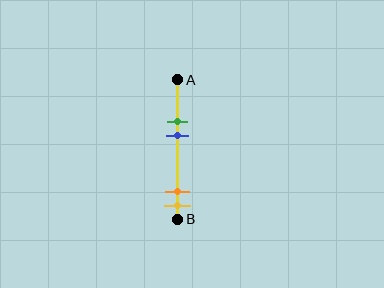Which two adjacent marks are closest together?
The orange and yellow marks are the closest adjacent pair.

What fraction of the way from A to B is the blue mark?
The blue mark is approximately 40% (0.4) of the way from A to B.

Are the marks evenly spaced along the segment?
No, the marks are not evenly spaced.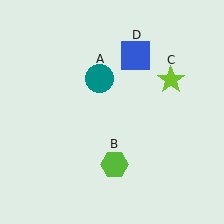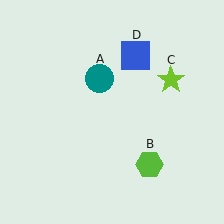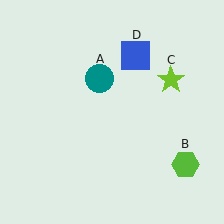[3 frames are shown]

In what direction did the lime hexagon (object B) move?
The lime hexagon (object B) moved right.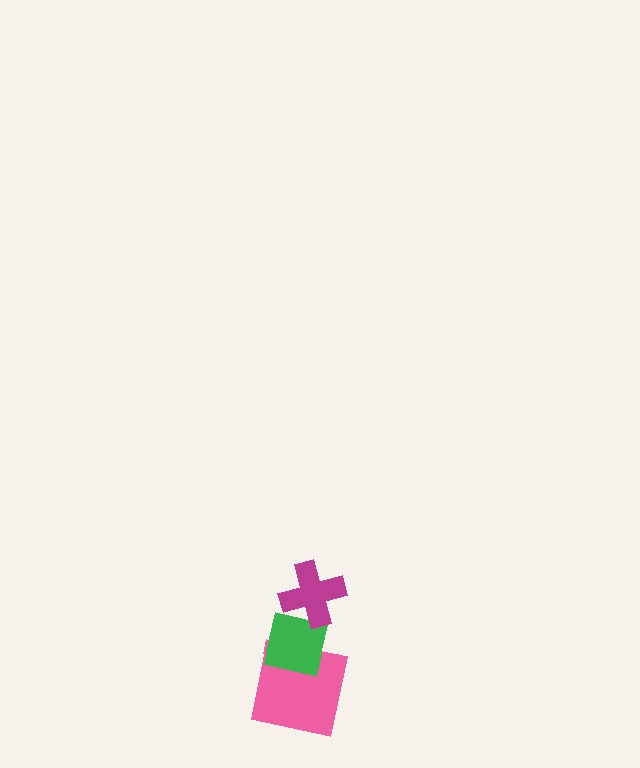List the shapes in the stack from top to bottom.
From top to bottom: the magenta cross, the green square, the pink square.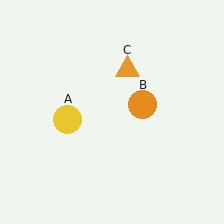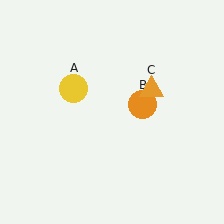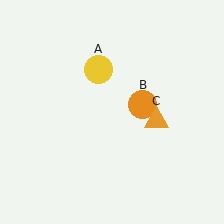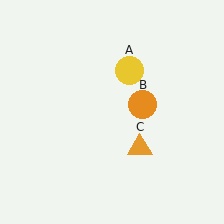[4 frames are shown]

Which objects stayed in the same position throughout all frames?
Orange circle (object B) remained stationary.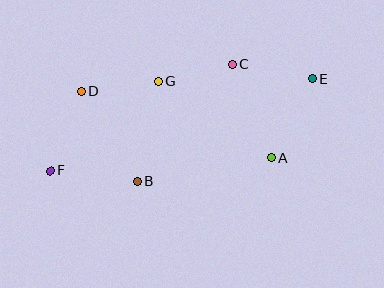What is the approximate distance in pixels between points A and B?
The distance between A and B is approximately 136 pixels.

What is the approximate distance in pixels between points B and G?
The distance between B and G is approximately 102 pixels.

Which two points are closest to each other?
Points C and G are closest to each other.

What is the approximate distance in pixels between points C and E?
The distance between C and E is approximately 81 pixels.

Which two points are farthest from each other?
Points E and F are farthest from each other.